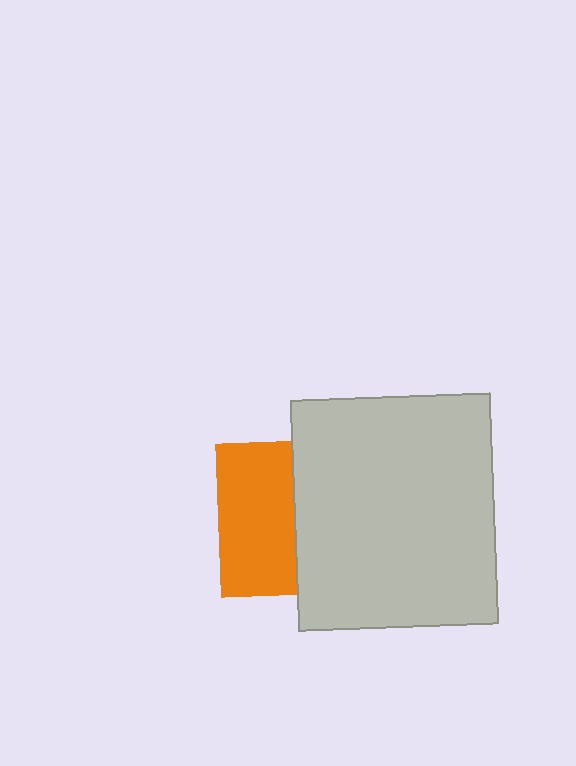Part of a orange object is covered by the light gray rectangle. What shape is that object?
It is a square.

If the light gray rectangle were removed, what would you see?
You would see the complete orange square.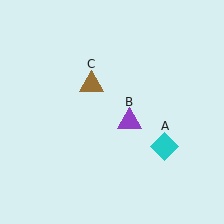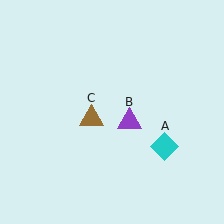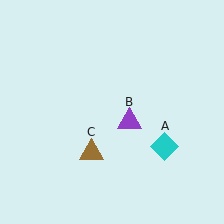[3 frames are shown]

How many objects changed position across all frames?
1 object changed position: brown triangle (object C).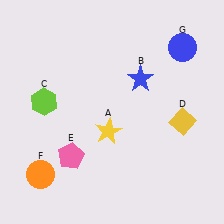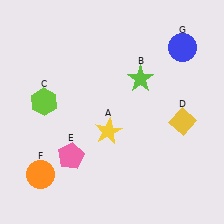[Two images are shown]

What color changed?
The star (B) changed from blue in Image 1 to lime in Image 2.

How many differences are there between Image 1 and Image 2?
There is 1 difference between the two images.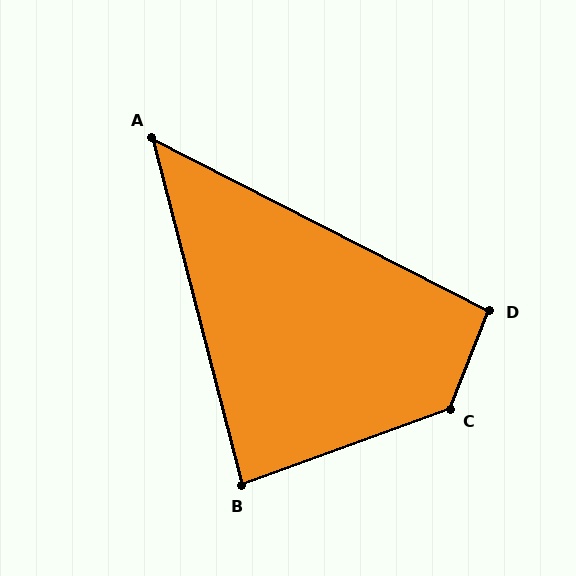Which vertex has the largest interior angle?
C, at approximately 132 degrees.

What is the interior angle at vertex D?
Approximately 96 degrees (obtuse).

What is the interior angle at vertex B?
Approximately 84 degrees (acute).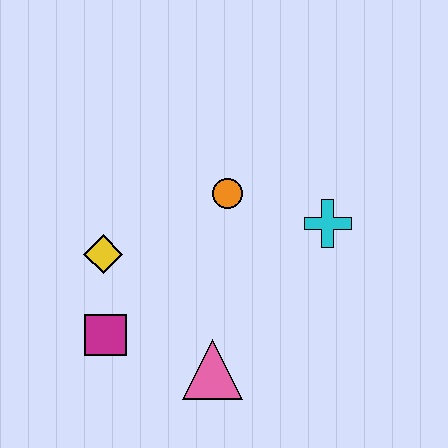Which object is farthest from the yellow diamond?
The cyan cross is farthest from the yellow diamond.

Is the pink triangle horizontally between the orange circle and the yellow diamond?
Yes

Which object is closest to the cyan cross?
The orange circle is closest to the cyan cross.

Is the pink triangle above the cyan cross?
No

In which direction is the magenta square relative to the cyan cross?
The magenta square is to the left of the cyan cross.